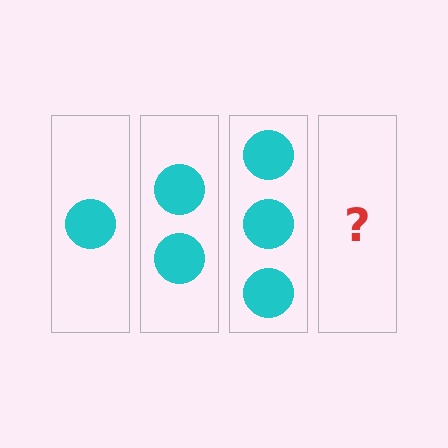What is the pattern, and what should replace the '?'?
The pattern is that each step adds one more circle. The '?' should be 4 circles.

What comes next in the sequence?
The next element should be 4 circles.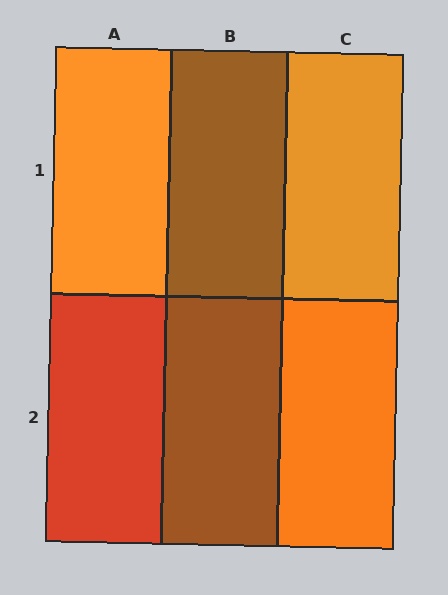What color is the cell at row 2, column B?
Brown.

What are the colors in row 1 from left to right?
Orange, brown, orange.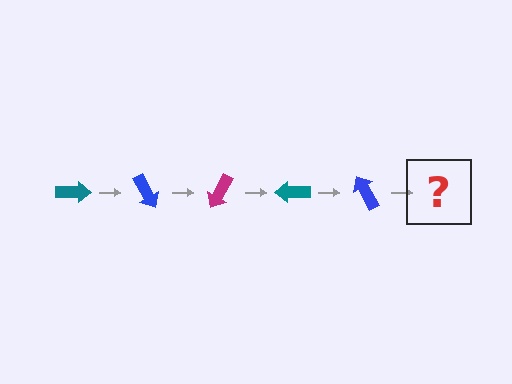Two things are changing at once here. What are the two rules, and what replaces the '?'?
The two rules are that it rotates 60 degrees each step and the color cycles through teal, blue, and magenta. The '?' should be a magenta arrow, rotated 300 degrees from the start.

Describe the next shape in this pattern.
It should be a magenta arrow, rotated 300 degrees from the start.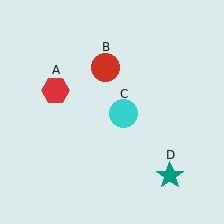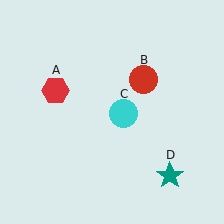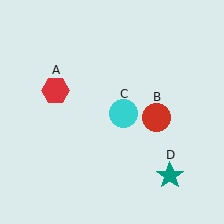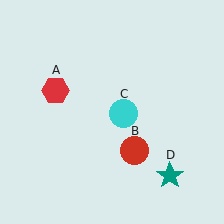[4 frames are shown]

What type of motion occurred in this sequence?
The red circle (object B) rotated clockwise around the center of the scene.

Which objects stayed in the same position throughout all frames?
Red hexagon (object A) and cyan circle (object C) and teal star (object D) remained stationary.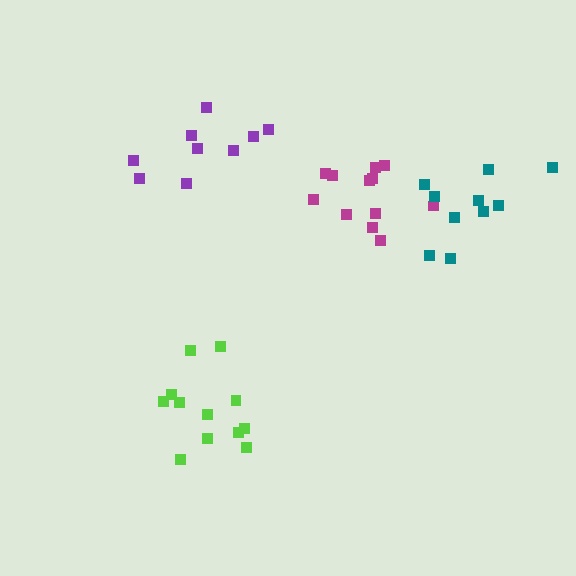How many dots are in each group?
Group 1: 12 dots, Group 2: 12 dots, Group 3: 10 dots, Group 4: 9 dots (43 total).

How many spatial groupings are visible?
There are 4 spatial groupings.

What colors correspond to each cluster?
The clusters are colored: lime, magenta, teal, purple.